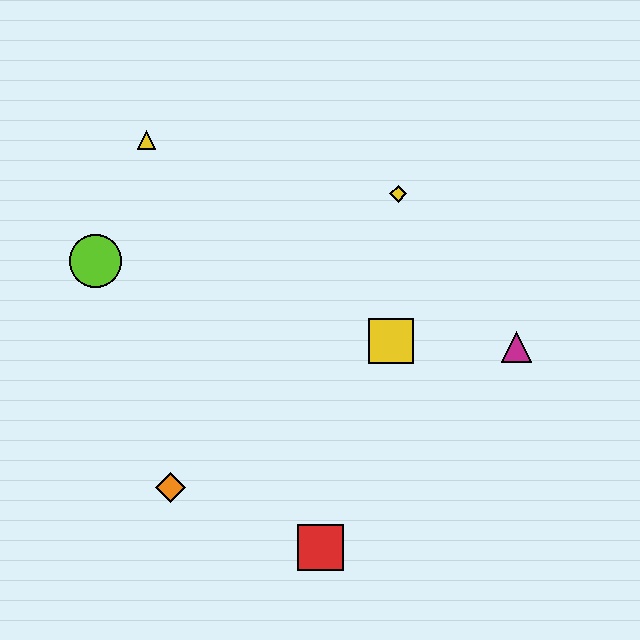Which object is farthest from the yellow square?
The yellow triangle is farthest from the yellow square.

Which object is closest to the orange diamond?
The red square is closest to the orange diamond.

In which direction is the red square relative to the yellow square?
The red square is below the yellow square.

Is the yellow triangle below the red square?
No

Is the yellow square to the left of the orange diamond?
No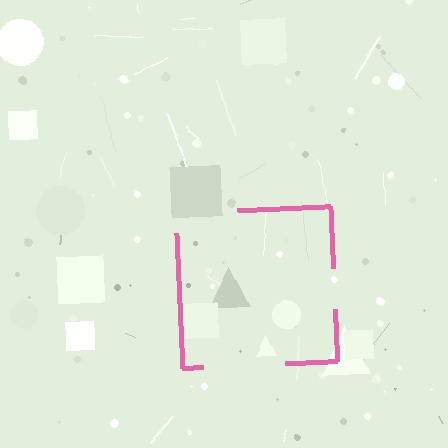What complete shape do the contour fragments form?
The contour fragments form a square.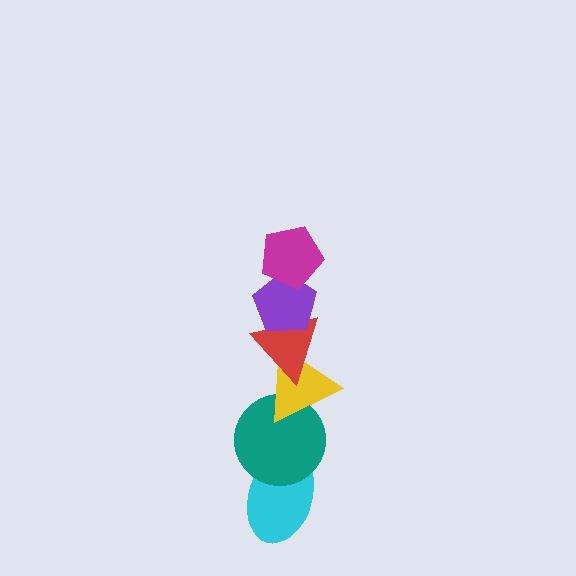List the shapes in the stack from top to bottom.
From top to bottom: the magenta pentagon, the purple pentagon, the red triangle, the yellow triangle, the teal circle, the cyan ellipse.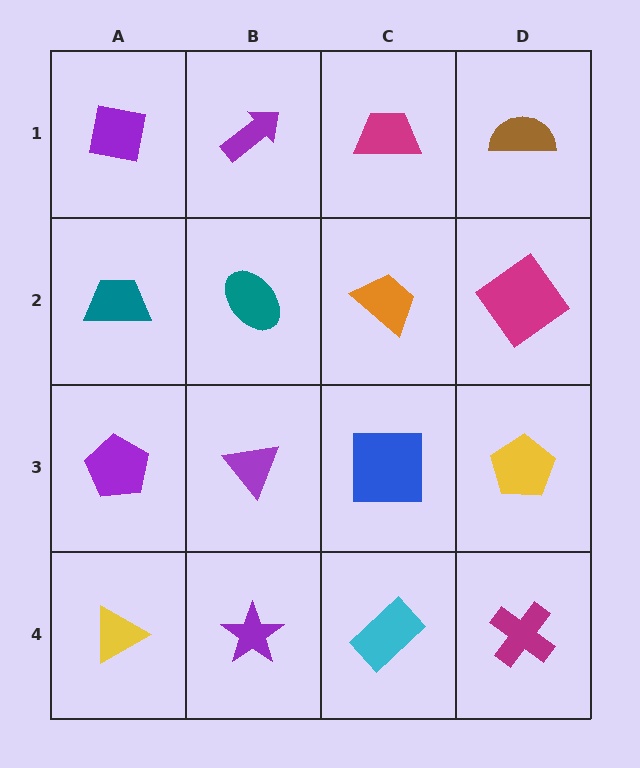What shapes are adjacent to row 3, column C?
An orange trapezoid (row 2, column C), a cyan rectangle (row 4, column C), a purple triangle (row 3, column B), a yellow pentagon (row 3, column D).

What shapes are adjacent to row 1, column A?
A teal trapezoid (row 2, column A), a purple arrow (row 1, column B).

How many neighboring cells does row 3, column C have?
4.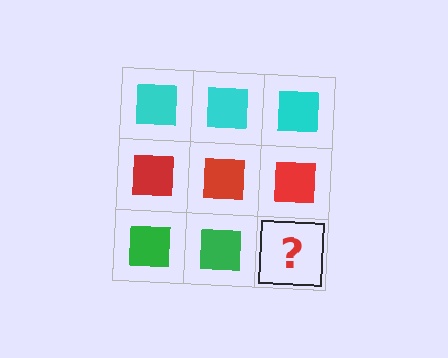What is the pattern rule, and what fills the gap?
The rule is that each row has a consistent color. The gap should be filled with a green square.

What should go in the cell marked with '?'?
The missing cell should contain a green square.